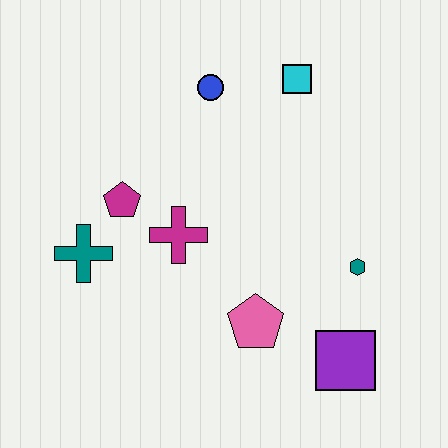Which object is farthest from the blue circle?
The purple square is farthest from the blue circle.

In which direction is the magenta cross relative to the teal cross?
The magenta cross is to the right of the teal cross.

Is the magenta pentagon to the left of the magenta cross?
Yes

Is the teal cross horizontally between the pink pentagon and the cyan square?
No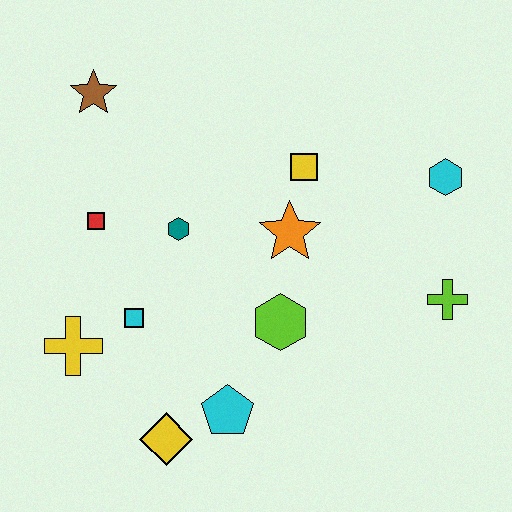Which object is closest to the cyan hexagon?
The lime cross is closest to the cyan hexagon.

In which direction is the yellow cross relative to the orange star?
The yellow cross is to the left of the orange star.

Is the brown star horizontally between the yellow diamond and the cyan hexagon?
No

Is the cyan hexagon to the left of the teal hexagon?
No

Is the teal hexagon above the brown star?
No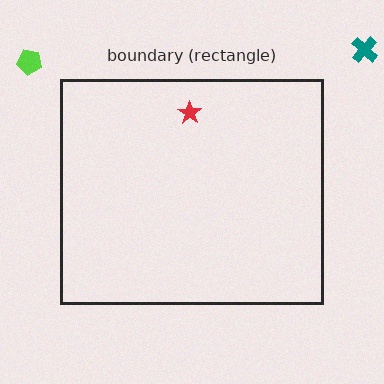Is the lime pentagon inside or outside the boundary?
Outside.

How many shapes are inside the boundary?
1 inside, 2 outside.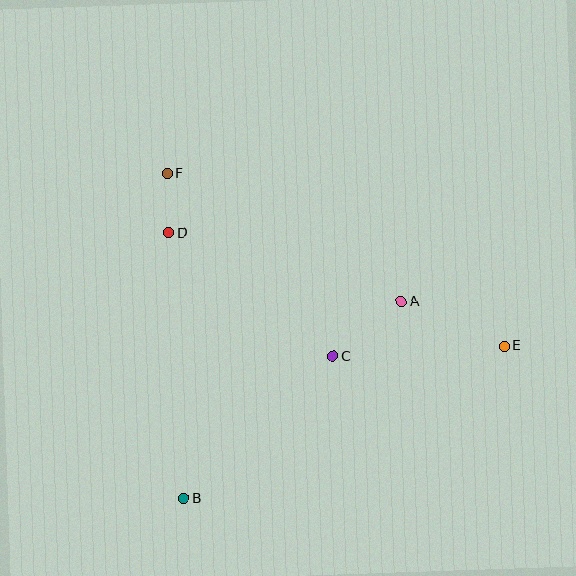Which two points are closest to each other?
Points D and F are closest to each other.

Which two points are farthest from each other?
Points E and F are farthest from each other.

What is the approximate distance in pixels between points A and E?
The distance between A and E is approximately 113 pixels.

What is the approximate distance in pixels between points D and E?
The distance between D and E is approximately 354 pixels.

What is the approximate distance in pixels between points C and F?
The distance between C and F is approximately 247 pixels.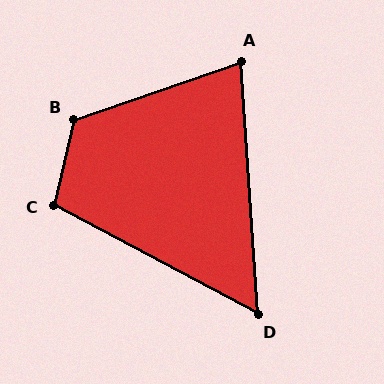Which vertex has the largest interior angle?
B, at approximately 122 degrees.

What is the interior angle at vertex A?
Approximately 75 degrees (acute).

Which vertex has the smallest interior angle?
D, at approximately 58 degrees.